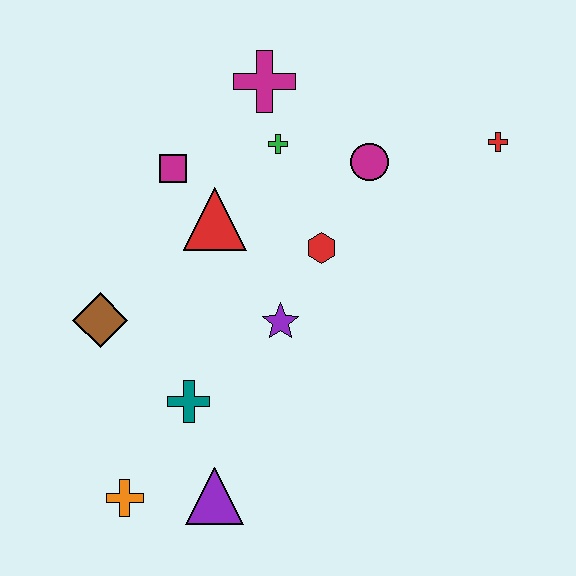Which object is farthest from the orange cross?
The red cross is farthest from the orange cross.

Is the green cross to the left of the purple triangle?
No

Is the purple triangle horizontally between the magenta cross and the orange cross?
Yes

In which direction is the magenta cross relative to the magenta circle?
The magenta cross is to the left of the magenta circle.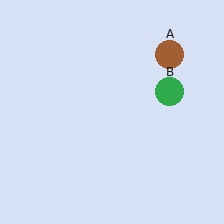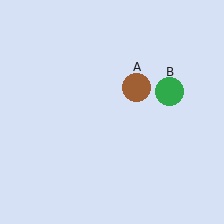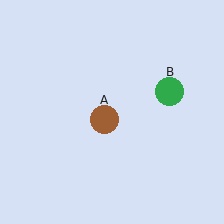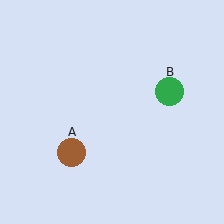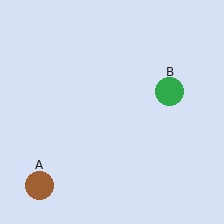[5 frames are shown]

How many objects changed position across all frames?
1 object changed position: brown circle (object A).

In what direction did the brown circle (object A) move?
The brown circle (object A) moved down and to the left.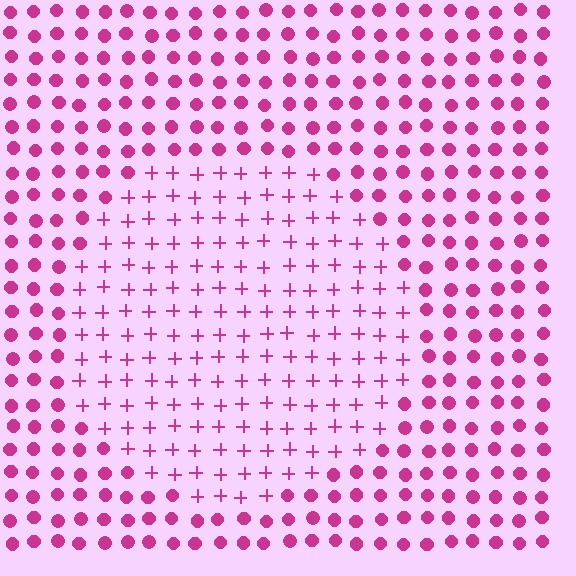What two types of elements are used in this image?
The image uses plus signs inside the circle region and circles outside it.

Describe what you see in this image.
The image is filled with small magenta elements arranged in a uniform grid. A circle-shaped region contains plus signs, while the surrounding area contains circles. The boundary is defined purely by the change in element shape.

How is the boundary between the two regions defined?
The boundary is defined by a change in element shape: plus signs inside vs. circles outside. All elements share the same color and spacing.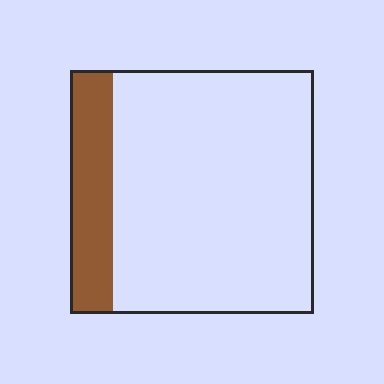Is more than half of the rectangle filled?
No.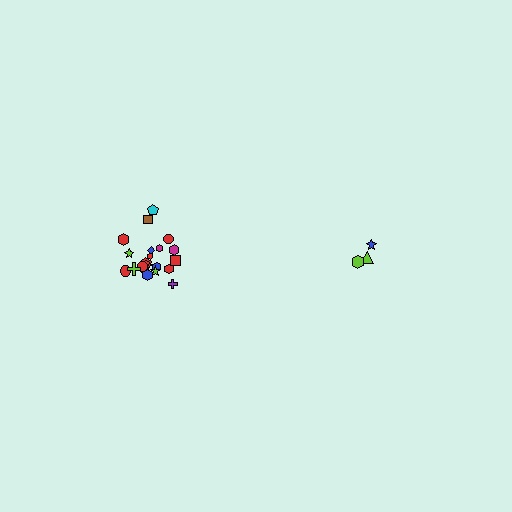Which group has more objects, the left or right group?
The left group.